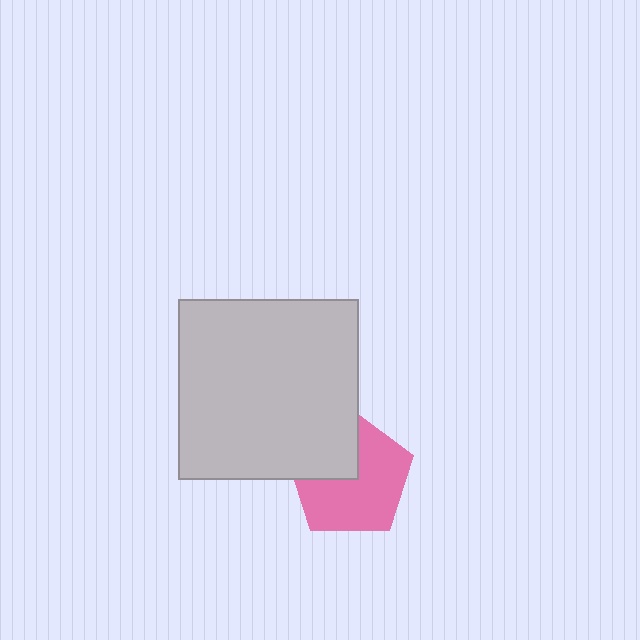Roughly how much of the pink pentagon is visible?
Most of it is visible (roughly 67%).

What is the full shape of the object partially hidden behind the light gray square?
The partially hidden object is a pink pentagon.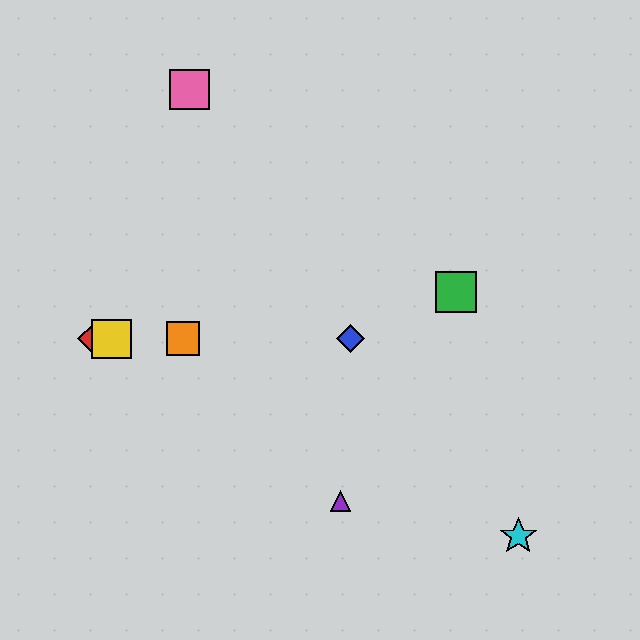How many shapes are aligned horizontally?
4 shapes (the red diamond, the blue diamond, the yellow square, the orange square) are aligned horizontally.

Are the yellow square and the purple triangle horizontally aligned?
No, the yellow square is at y≈339 and the purple triangle is at y≈501.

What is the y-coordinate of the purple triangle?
The purple triangle is at y≈501.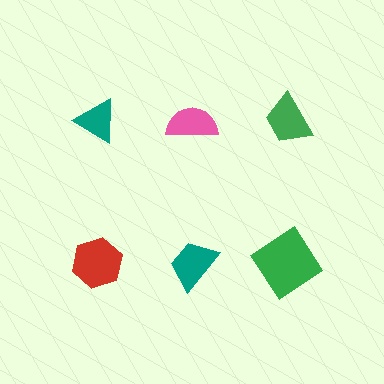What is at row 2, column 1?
A red hexagon.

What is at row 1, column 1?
A teal triangle.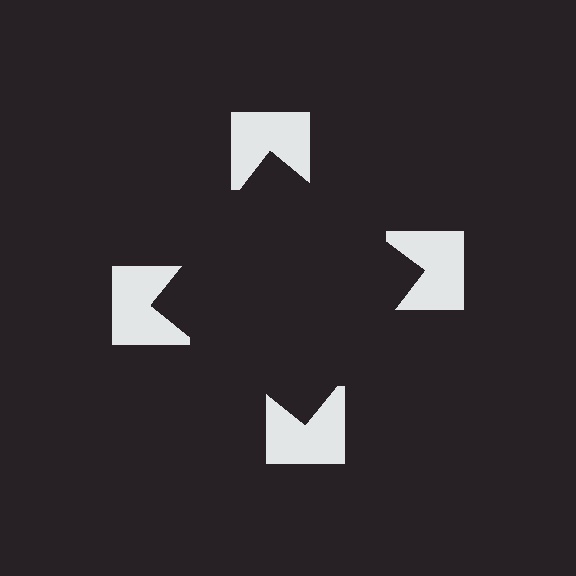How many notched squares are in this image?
There are 4 — one at each vertex of the illusory square.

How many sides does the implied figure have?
4 sides.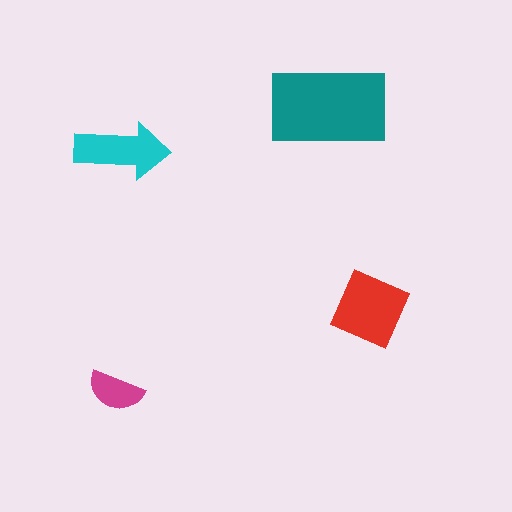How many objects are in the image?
There are 4 objects in the image.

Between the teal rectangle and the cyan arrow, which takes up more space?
The teal rectangle.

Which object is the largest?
The teal rectangle.